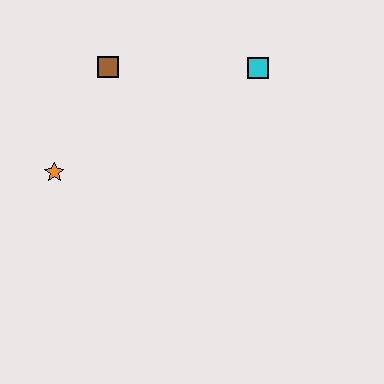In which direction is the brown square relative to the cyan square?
The brown square is to the left of the cyan square.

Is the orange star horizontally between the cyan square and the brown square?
No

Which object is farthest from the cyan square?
The orange star is farthest from the cyan square.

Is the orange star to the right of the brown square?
No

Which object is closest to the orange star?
The brown square is closest to the orange star.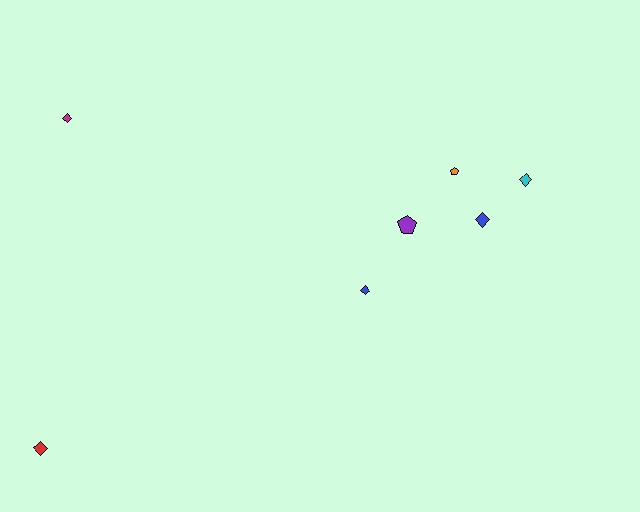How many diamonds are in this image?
There are 5 diamonds.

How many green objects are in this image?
There are no green objects.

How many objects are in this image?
There are 7 objects.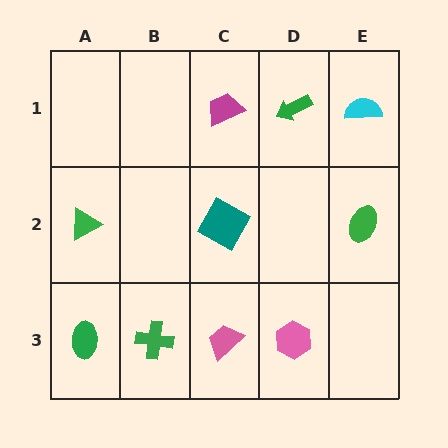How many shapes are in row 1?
3 shapes.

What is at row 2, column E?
A green ellipse.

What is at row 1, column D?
A green arrow.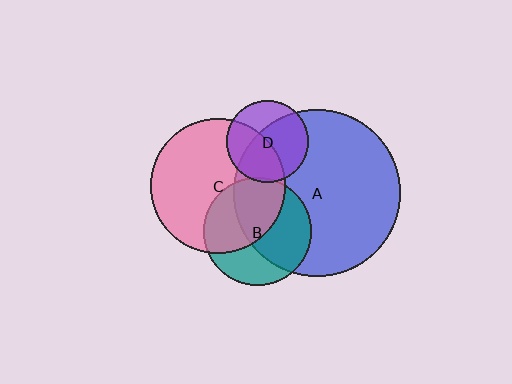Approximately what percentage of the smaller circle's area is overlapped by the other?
Approximately 30%.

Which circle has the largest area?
Circle A (blue).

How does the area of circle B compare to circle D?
Approximately 1.7 times.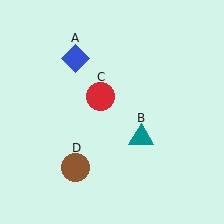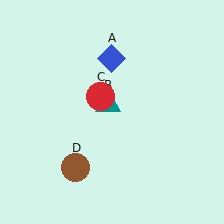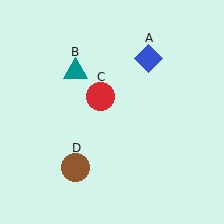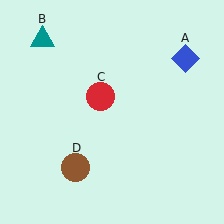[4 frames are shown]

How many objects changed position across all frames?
2 objects changed position: blue diamond (object A), teal triangle (object B).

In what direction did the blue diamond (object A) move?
The blue diamond (object A) moved right.